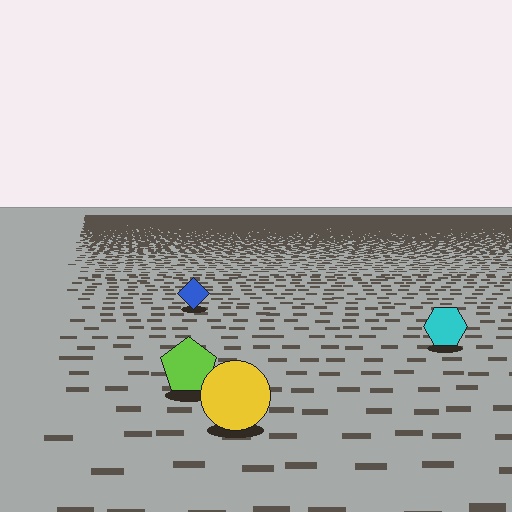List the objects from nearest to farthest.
From nearest to farthest: the yellow circle, the lime pentagon, the cyan hexagon, the blue diamond.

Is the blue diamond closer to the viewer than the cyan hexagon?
No. The cyan hexagon is closer — you can tell from the texture gradient: the ground texture is coarser near it.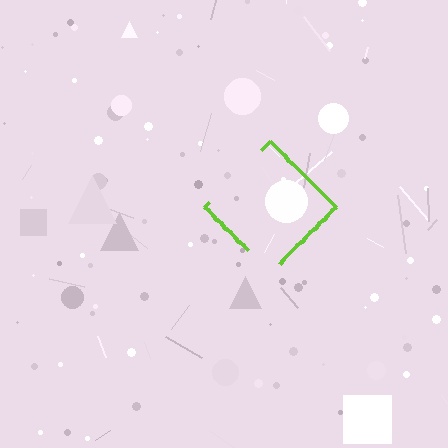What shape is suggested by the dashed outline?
The dashed outline suggests a diamond.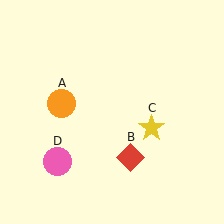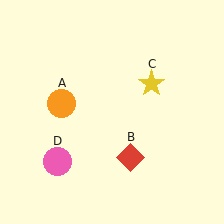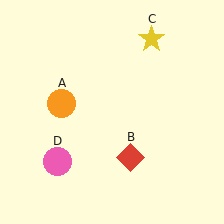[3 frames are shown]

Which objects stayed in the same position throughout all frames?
Orange circle (object A) and red diamond (object B) and pink circle (object D) remained stationary.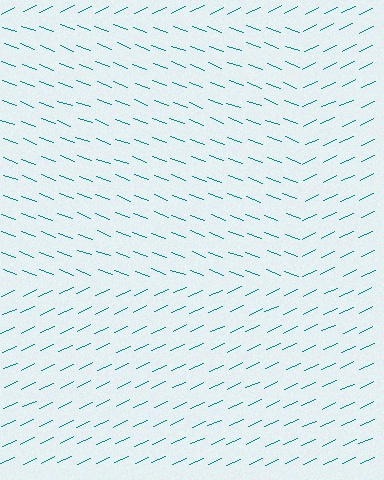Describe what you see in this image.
The image is filled with small teal line segments. A rectangle region in the image has lines oriented differently from the surrounding lines, creating a visible texture boundary.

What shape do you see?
I see a rectangle.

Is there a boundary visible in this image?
Yes, there is a texture boundary formed by a change in line orientation.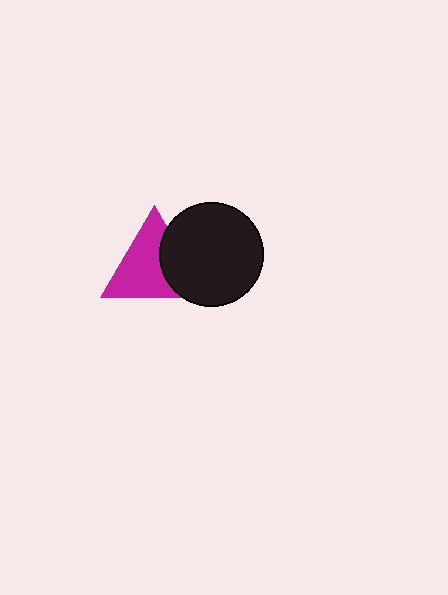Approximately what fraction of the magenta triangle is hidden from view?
Roughly 33% of the magenta triangle is hidden behind the black circle.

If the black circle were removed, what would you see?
You would see the complete magenta triangle.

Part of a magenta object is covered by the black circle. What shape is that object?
It is a triangle.